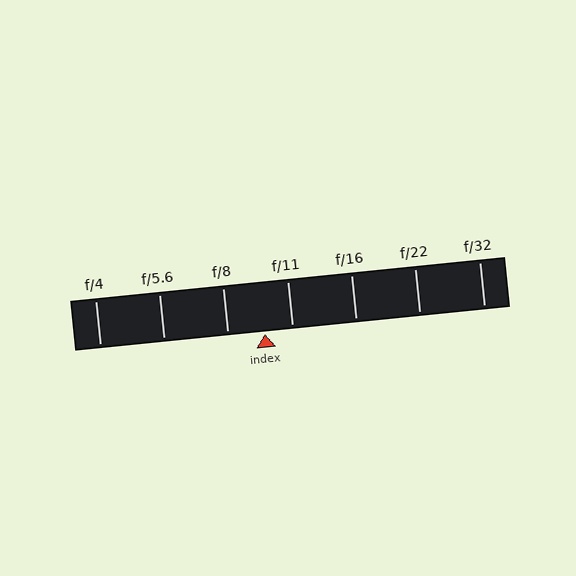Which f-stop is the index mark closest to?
The index mark is closest to f/11.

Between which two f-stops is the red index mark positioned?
The index mark is between f/8 and f/11.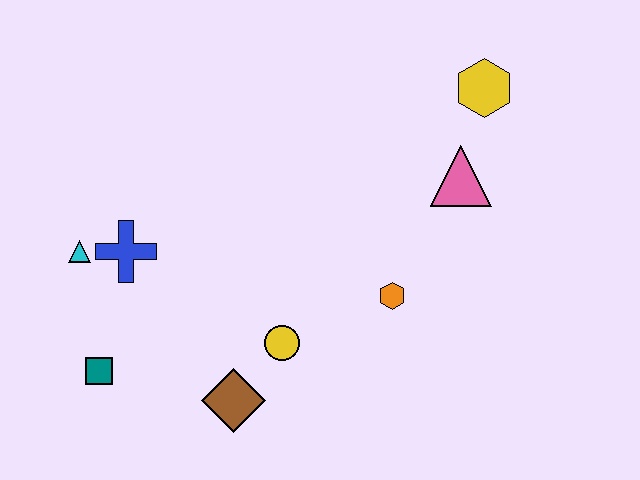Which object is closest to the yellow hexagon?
The pink triangle is closest to the yellow hexagon.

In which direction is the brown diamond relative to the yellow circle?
The brown diamond is below the yellow circle.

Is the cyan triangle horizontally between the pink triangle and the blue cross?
No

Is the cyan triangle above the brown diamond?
Yes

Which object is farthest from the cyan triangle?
The yellow hexagon is farthest from the cyan triangle.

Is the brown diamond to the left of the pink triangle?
Yes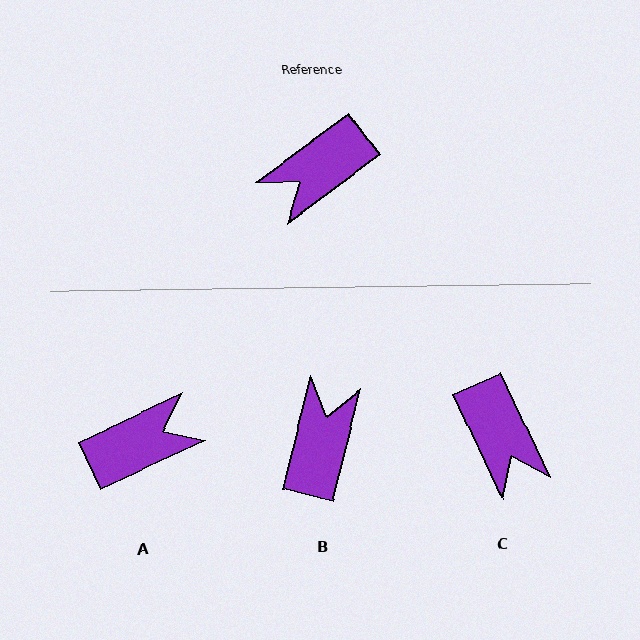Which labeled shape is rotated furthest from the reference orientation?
A, about 169 degrees away.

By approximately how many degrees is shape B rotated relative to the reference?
Approximately 141 degrees clockwise.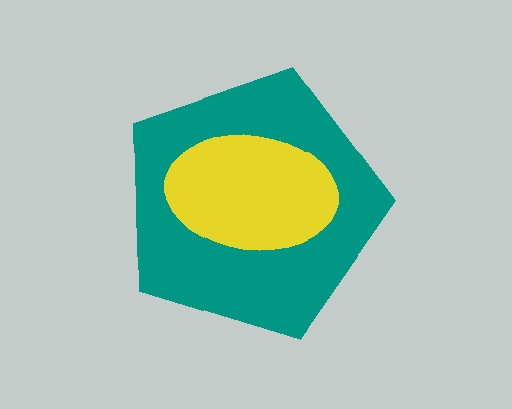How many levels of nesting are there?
2.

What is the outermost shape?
The teal pentagon.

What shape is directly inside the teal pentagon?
The yellow ellipse.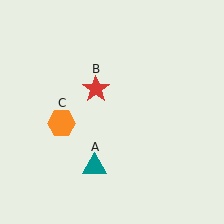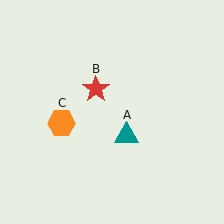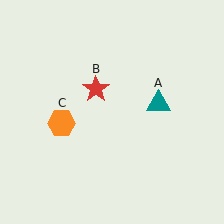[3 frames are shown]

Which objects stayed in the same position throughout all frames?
Red star (object B) and orange hexagon (object C) remained stationary.